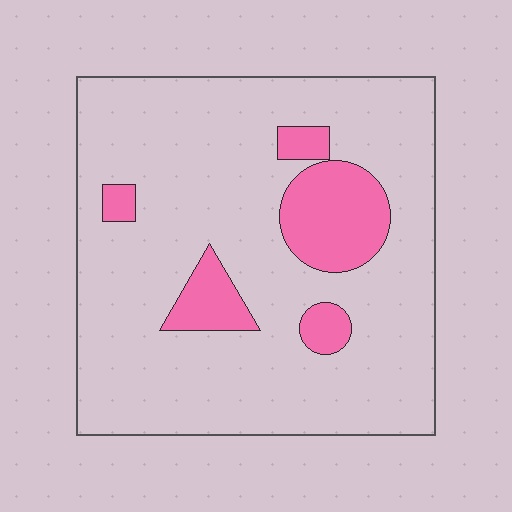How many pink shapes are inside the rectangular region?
5.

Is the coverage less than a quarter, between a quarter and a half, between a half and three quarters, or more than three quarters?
Less than a quarter.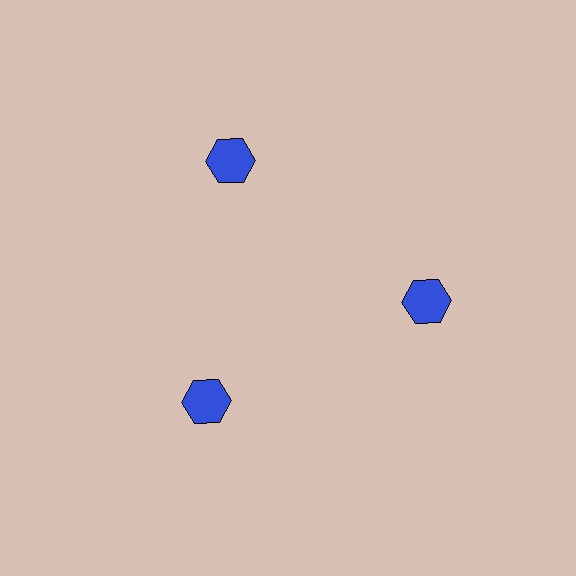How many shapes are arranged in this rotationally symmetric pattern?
There are 3 shapes, arranged in 3 groups of 1.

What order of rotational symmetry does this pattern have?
This pattern has 3-fold rotational symmetry.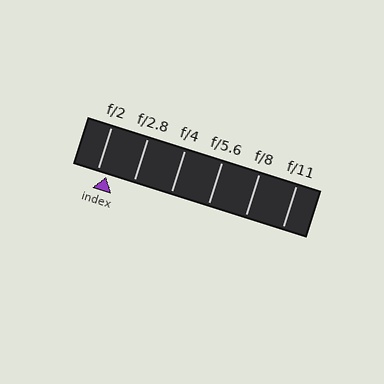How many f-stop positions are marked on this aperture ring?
There are 6 f-stop positions marked.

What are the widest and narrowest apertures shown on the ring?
The widest aperture shown is f/2 and the narrowest is f/11.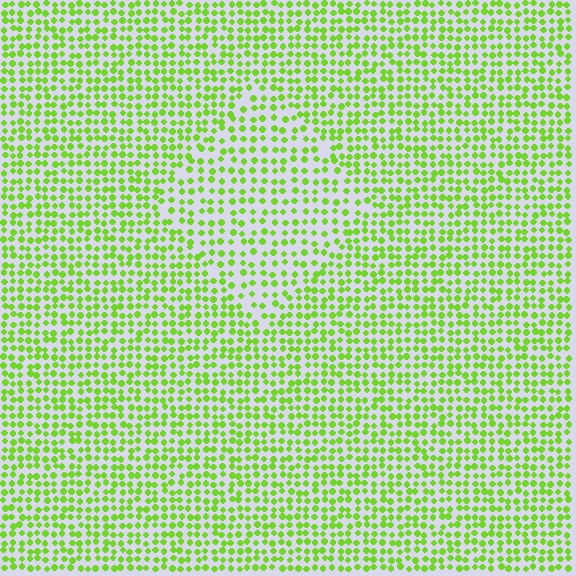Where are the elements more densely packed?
The elements are more densely packed outside the diamond boundary.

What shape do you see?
I see a diamond.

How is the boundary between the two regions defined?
The boundary is defined by a change in element density (approximately 1.5x ratio). All elements are the same color, size, and shape.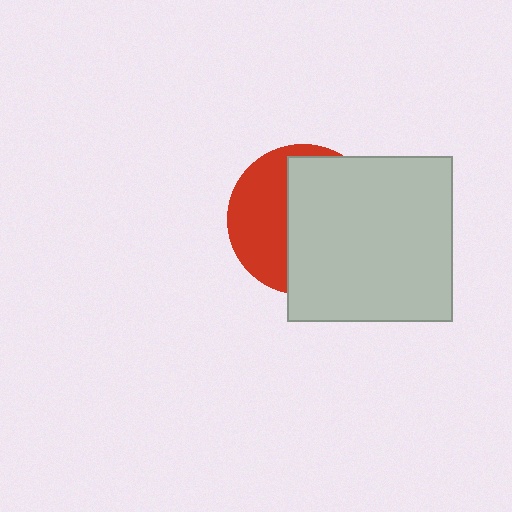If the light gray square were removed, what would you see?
You would see the complete red circle.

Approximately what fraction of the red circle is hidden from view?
Roughly 60% of the red circle is hidden behind the light gray square.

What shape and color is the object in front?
The object in front is a light gray square.